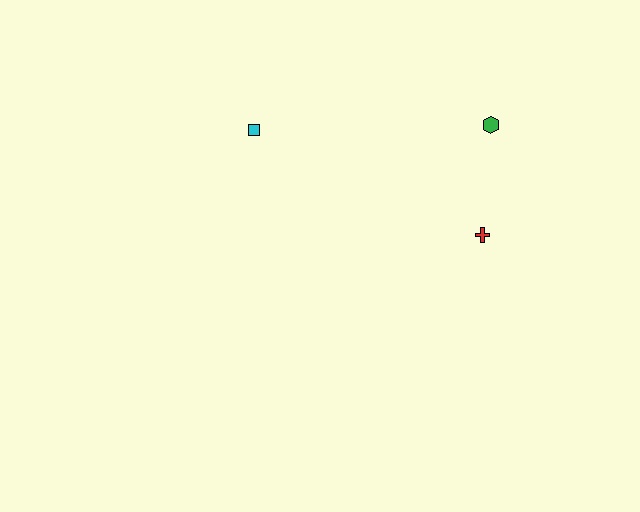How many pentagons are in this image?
There are no pentagons.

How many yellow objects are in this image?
There are no yellow objects.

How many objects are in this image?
There are 3 objects.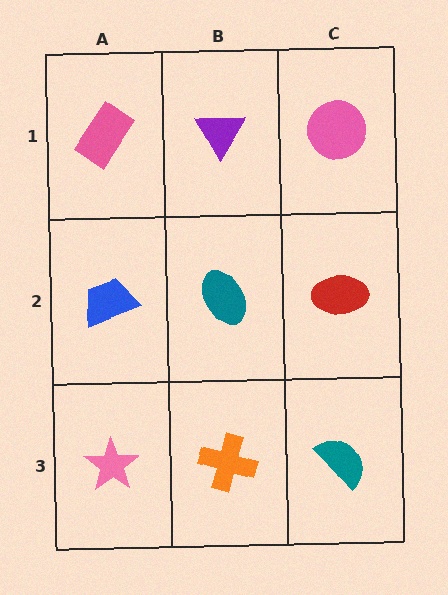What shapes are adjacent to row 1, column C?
A red ellipse (row 2, column C), a purple triangle (row 1, column B).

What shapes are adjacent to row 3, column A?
A blue trapezoid (row 2, column A), an orange cross (row 3, column B).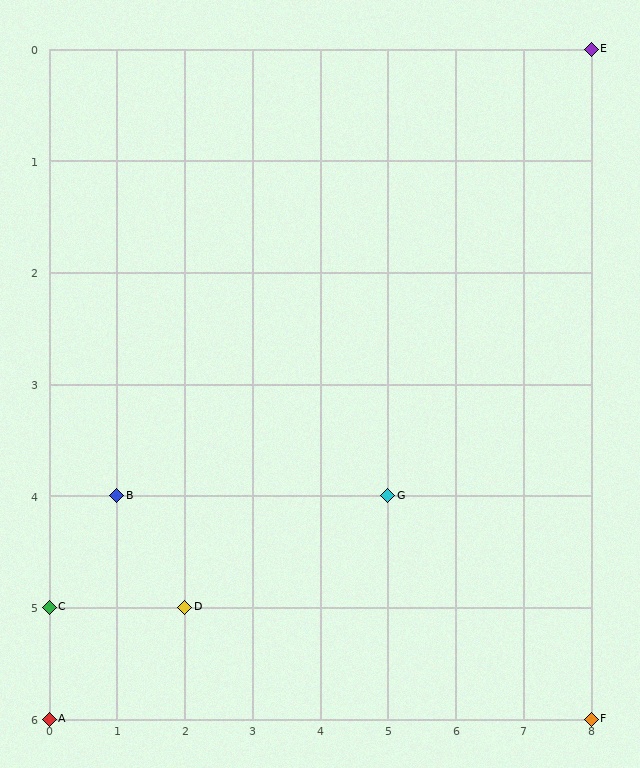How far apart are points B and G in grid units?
Points B and G are 4 columns apart.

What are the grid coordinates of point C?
Point C is at grid coordinates (0, 5).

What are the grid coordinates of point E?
Point E is at grid coordinates (8, 0).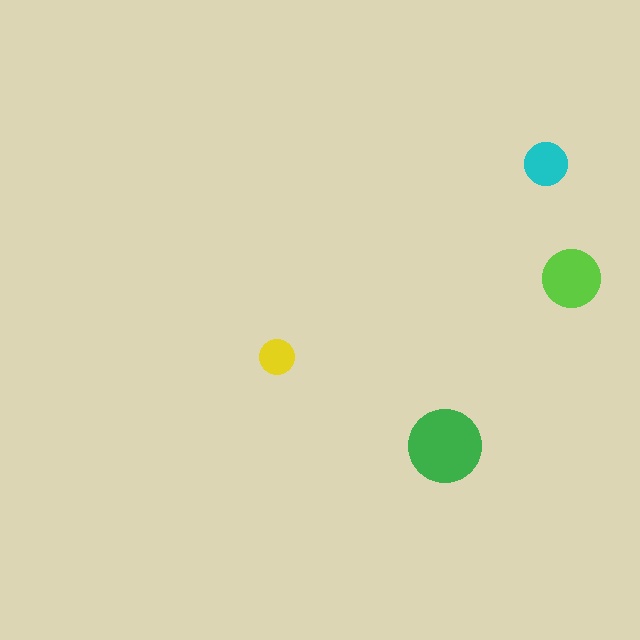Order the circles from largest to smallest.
the green one, the lime one, the cyan one, the yellow one.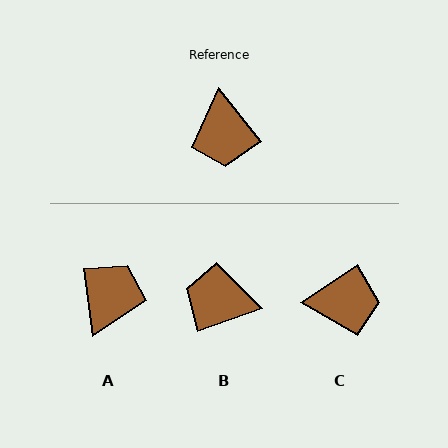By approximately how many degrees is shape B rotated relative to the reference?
Approximately 110 degrees clockwise.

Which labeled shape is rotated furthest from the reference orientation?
A, about 149 degrees away.